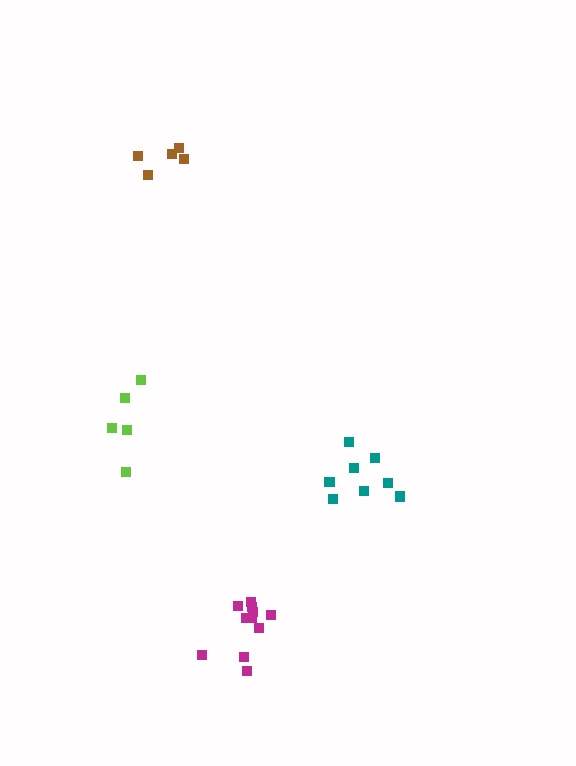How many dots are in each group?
Group 1: 11 dots, Group 2: 5 dots, Group 3: 8 dots, Group 4: 5 dots (29 total).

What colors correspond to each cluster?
The clusters are colored: magenta, brown, teal, lime.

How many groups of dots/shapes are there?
There are 4 groups.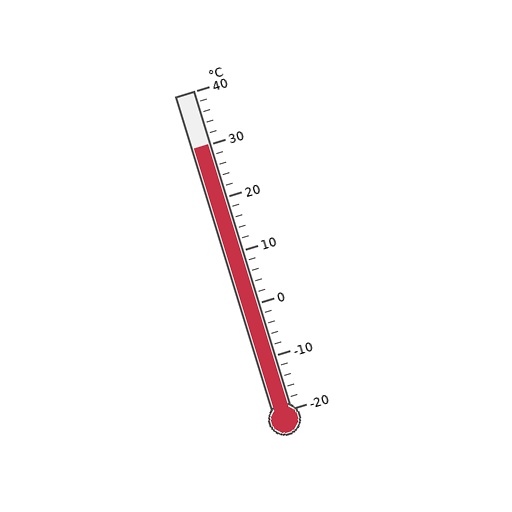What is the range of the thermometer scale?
The thermometer scale ranges from -20°C to 40°C.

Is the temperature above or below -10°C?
The temperature is above -10°C.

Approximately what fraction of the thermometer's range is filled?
The thermometer is filled to approximately 85% of its range.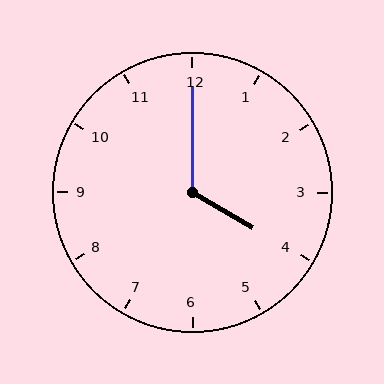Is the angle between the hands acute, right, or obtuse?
It is obtuse.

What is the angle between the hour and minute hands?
Approximately 120 degrees.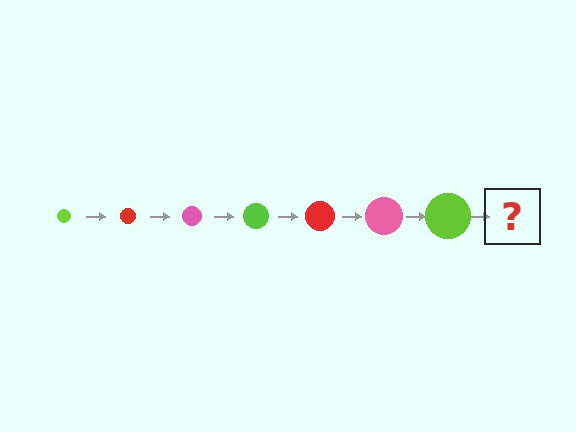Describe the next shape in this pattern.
It should be a red circle, larger than the previous one.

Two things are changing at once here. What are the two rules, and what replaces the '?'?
The two rules are that the circle grows larger each step and the color cycles through lime, red, and pink. The '?' should be a red circle, larger than the previous one.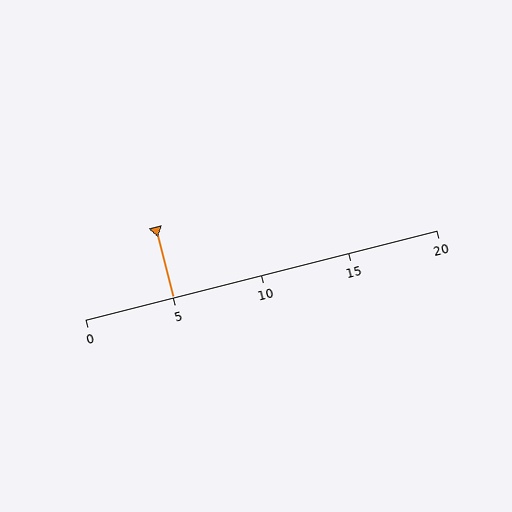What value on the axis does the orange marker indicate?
The marker indicates approximately 5.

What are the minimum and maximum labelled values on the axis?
The axis runs from 0 to 20.